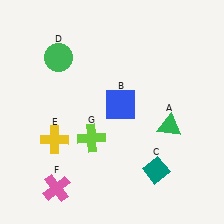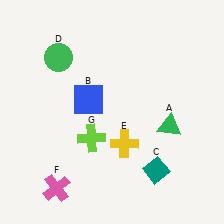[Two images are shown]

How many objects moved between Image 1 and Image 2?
2 objects moved between the two images.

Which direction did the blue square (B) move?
The blue square (B) moved left.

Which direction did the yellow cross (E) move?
The yellow cross (E) moved right.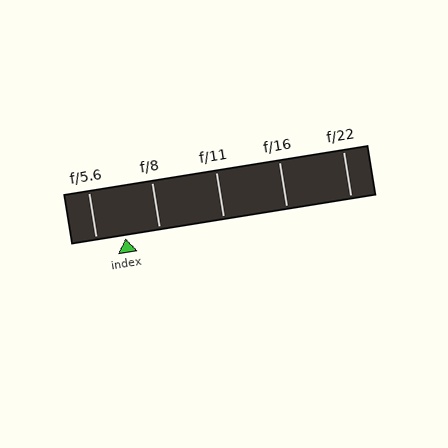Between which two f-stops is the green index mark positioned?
The index mark is between f/5.6 and f/8.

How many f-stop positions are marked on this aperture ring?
There are 5 f-stop positions marked.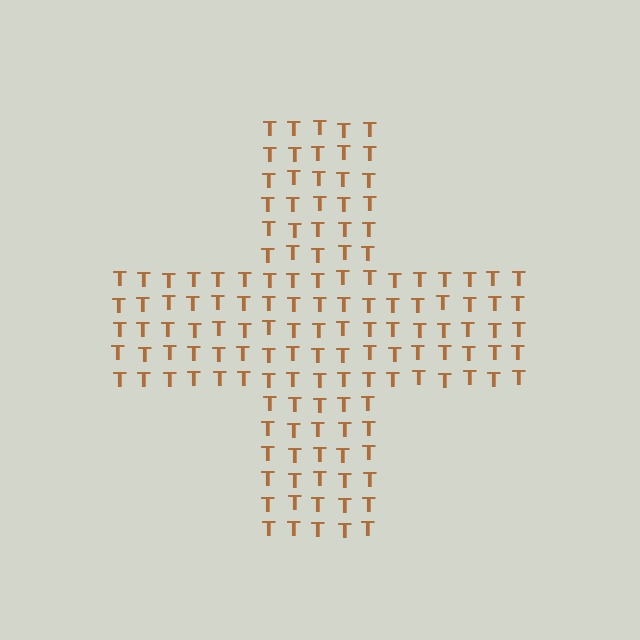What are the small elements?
The small elements are letter T's.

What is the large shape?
The large shape is a cross.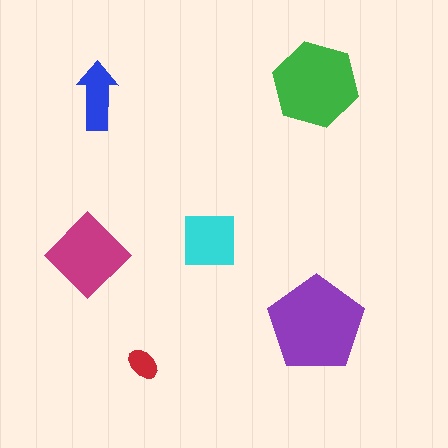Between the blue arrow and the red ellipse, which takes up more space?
The blue arrow.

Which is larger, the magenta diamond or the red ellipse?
The magenta diamond.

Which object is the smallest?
The red ellipse.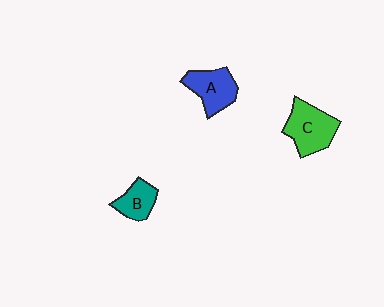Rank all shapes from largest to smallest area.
From largest to smallest: C (green), A (blue), B (teal).